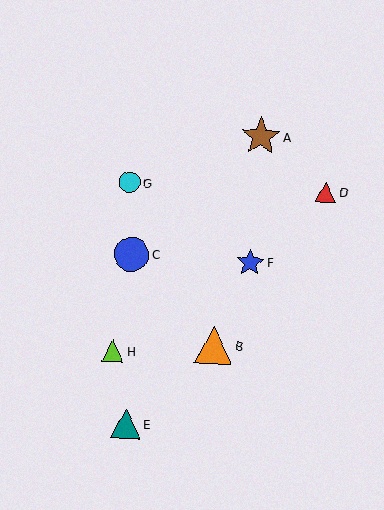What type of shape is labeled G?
Shape G is a cyan circle.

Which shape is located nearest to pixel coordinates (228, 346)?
The orange triangle (labeled B) at (213, 345) is nearest to that location.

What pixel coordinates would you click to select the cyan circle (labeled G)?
Click at (130, 182) to select the cyan circle G.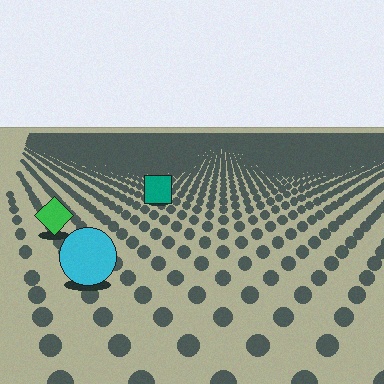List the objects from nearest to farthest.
From nearest to farthest: the cyan circle, the green diamond, the teal square.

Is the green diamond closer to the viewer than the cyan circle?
No. The cyan circle is closer — you can tell from the texture gradient: the ground texture is coarser near it.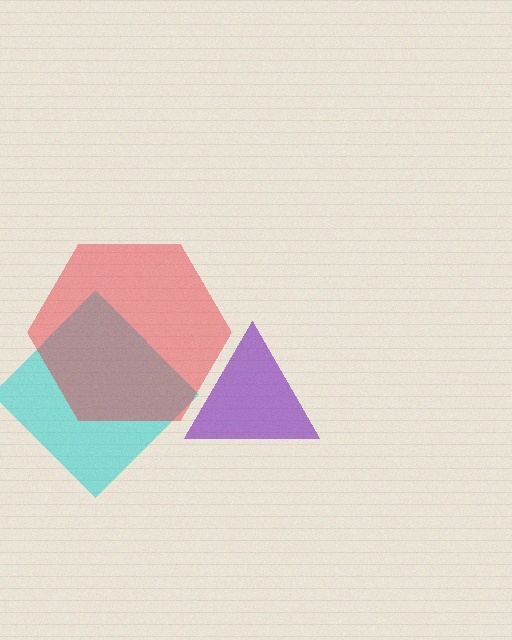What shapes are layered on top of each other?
The layered shapes are: a cyan diamond, a red hexagon, a purple triangle.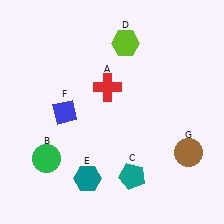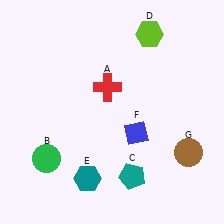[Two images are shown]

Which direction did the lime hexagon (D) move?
The lime hexagon (D) moved right.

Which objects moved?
The objects that moved are: the lime hexagon (D), the blue diamond (F).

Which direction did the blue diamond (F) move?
The blue diamond (F) moved right.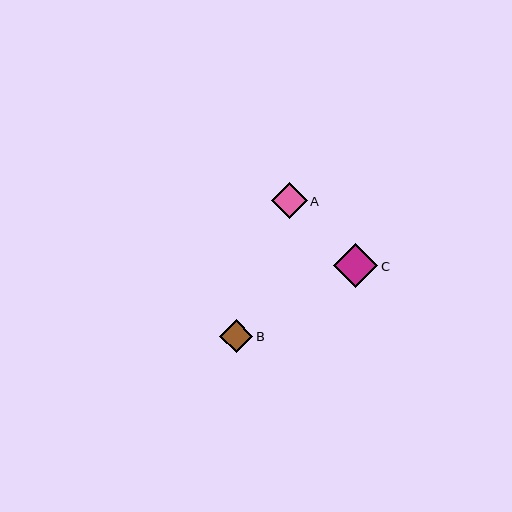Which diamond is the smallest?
Diamond B is the smallest with a size of approximately 33 pixels.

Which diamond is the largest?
Diamond C is the largest with a size of approximately 44 pixels.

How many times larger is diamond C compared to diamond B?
Diamond C is approximately 1.3 times the size of diamond B.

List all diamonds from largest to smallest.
From largest to smallest: C, A, B.